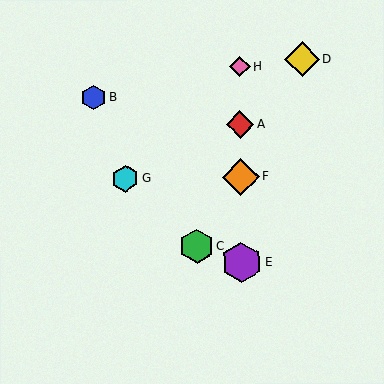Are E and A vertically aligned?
Yes, both are at x≈241.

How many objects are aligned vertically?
4 objects (A, E, F, H) are aligned vertically.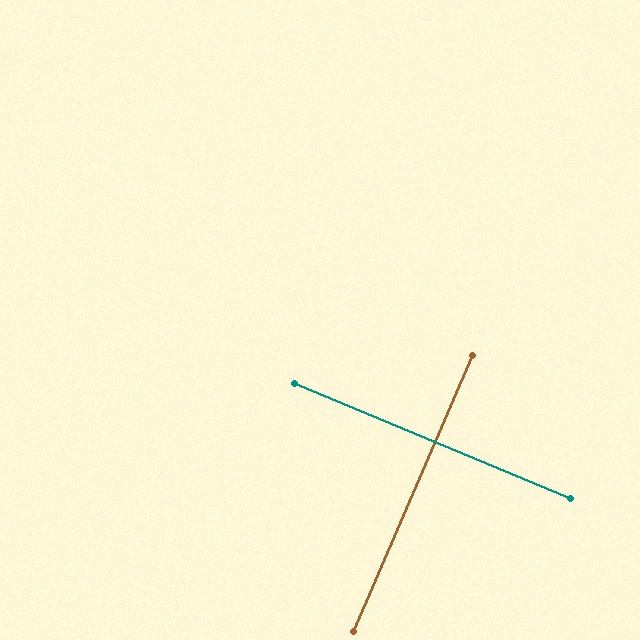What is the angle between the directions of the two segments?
Approximately 89 degrees.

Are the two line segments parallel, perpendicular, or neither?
Perpendicular — they meet at approximately 89°.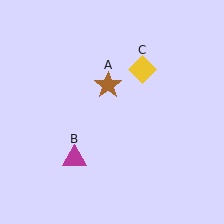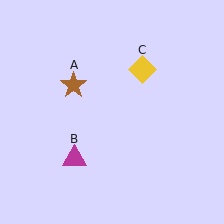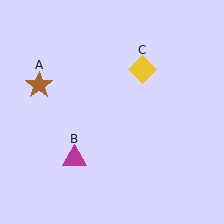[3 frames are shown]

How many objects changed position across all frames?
1 object changed position: brown star (object A).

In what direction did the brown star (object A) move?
The brown star (object A) moved left.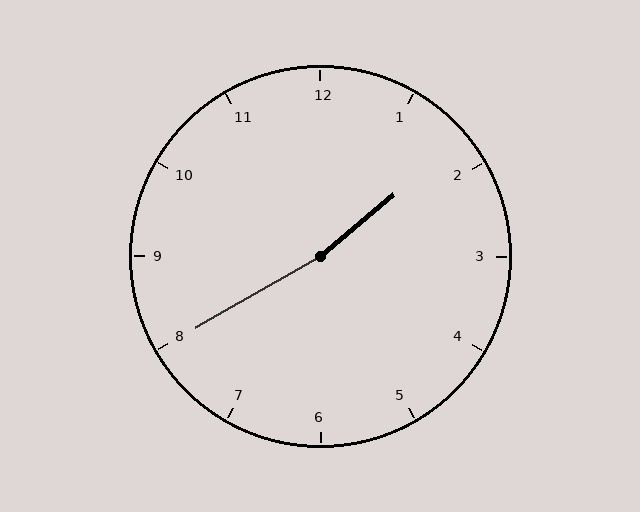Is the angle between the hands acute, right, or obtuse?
It is obtuse.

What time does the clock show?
1:40.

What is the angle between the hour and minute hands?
Approximately 170 degrees.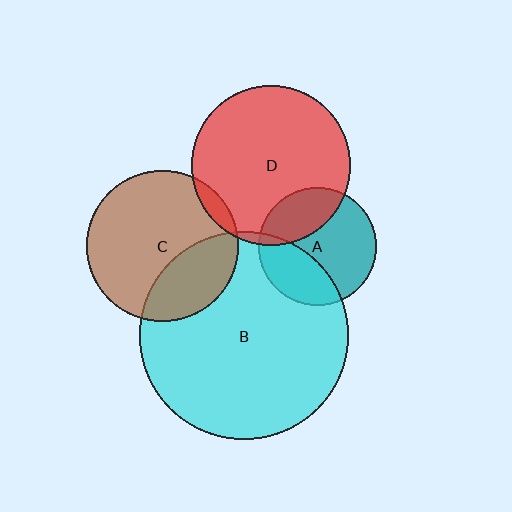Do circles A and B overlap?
Yes.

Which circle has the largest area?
Circle B (cyan).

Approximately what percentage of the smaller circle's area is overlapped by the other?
Approximately 30%.